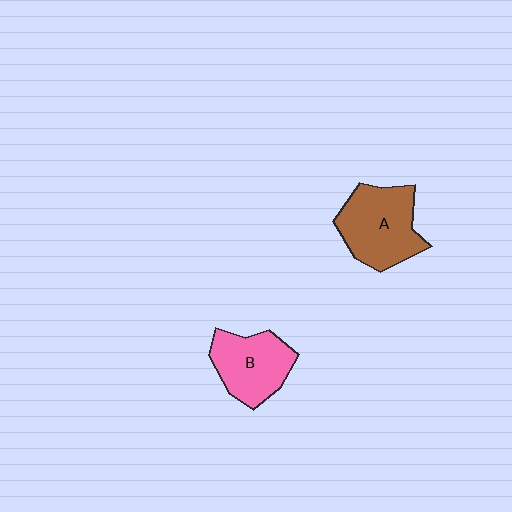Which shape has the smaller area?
Shape B (pink).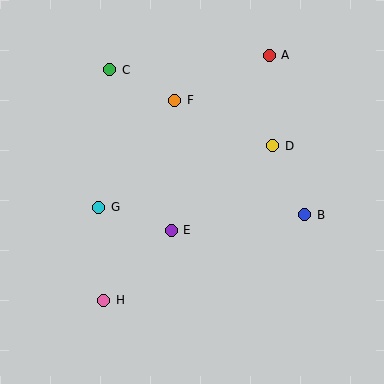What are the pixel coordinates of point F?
Point F is at (175, 100).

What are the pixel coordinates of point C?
Point C is at (110, 70).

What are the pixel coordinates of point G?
Point G is at (99, 207).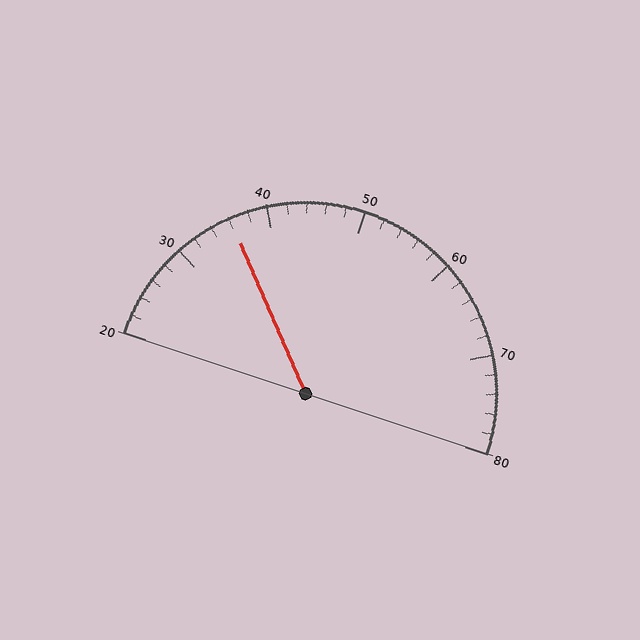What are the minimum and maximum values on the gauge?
The gauge ranges from 20 to 80.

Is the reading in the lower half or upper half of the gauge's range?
The reading is in the lower half of the range (20 to 80).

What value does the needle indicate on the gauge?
The needle indicates approximately 36.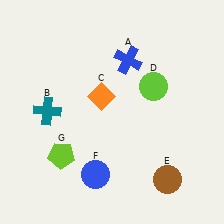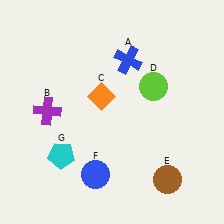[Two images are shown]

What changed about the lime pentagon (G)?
In Image 1, G is lime. In Image 2, it changed to cyan.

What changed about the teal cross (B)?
In Image 1, B is teal. In Image 2, it changed to purple.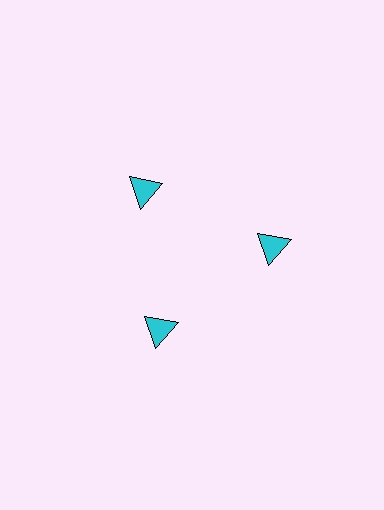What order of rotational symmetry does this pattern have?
This pattern has 3-fold rotational symmetry.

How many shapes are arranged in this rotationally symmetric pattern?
There are 3 shapes, arranged in 3 groups of 1.